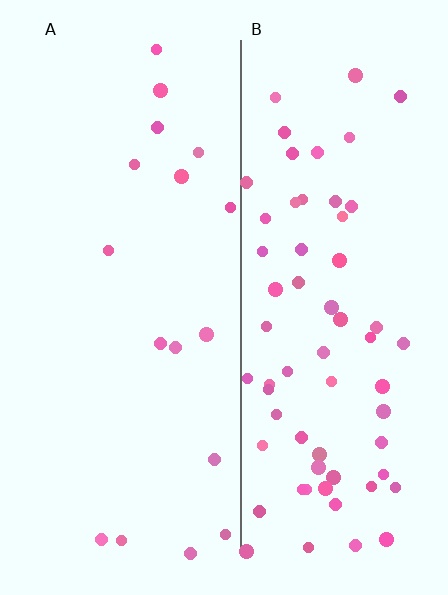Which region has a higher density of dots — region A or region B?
B (the right).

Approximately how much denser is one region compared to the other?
Approximately 3.9× — region B over region A.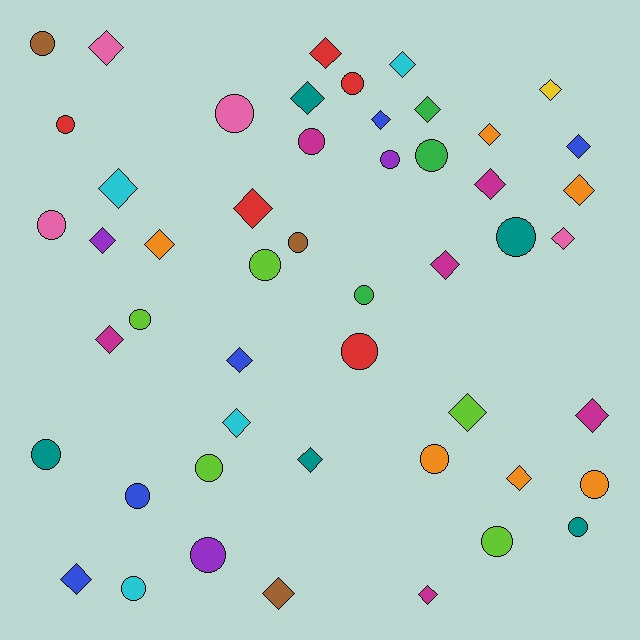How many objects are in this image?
There are 50 objects.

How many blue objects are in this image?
There are 5 blue objects.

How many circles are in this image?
There are 23 circles.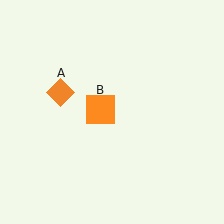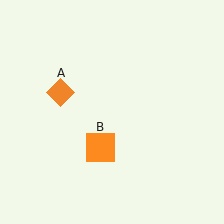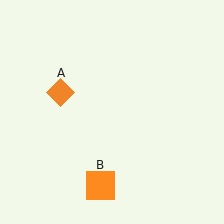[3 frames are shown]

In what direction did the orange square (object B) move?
The orange square (object B) moved down.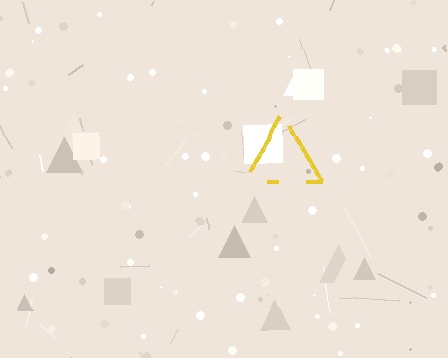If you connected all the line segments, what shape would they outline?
They would outline a triangle.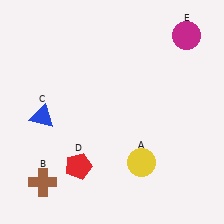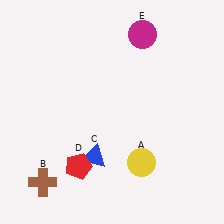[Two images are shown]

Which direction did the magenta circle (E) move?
The magenta circle (E) moved left.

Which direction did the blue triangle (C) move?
The blue triangle (C) moved right.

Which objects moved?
The objects that moved are: the blue triangle (C), the magenta circle (E).